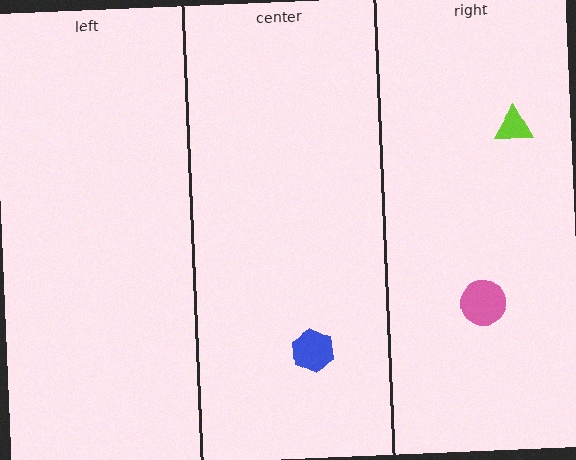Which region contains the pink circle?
The right region.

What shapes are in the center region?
The blue hexagon.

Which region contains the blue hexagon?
The center region.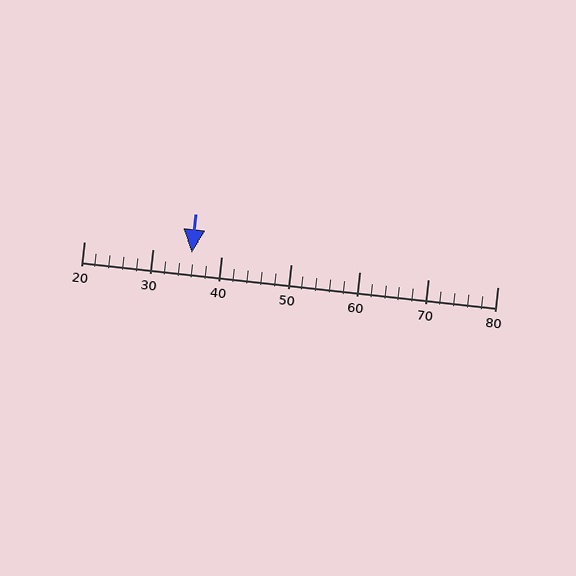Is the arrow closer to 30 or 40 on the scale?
The arrow is closer to 40.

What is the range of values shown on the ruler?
The ruler shows values from 20 to 80.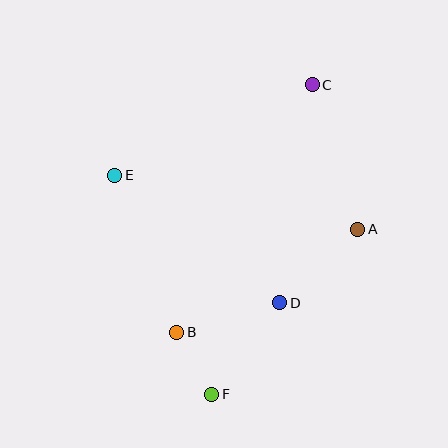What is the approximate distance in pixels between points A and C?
The distance between A and C is approximately 152 pixels.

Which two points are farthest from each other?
Points C and F are farthest from each other.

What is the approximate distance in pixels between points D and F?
The distance between D and F is approximately 114 pixels.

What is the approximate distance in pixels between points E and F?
The distance between E and F is approximately 239 pixels.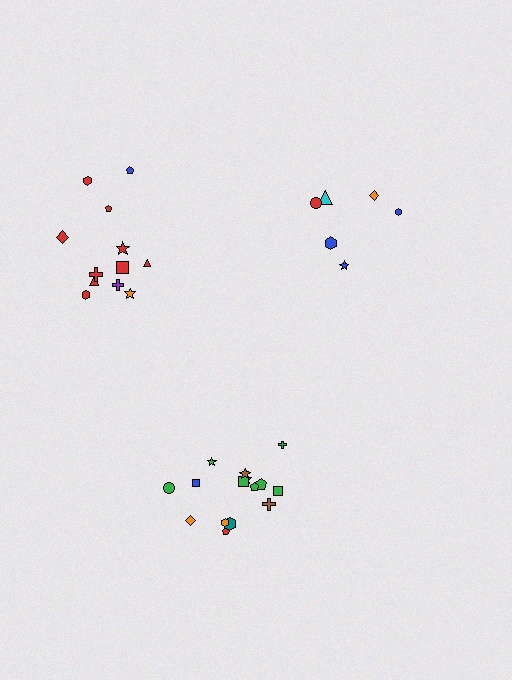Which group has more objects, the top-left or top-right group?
The top-left group.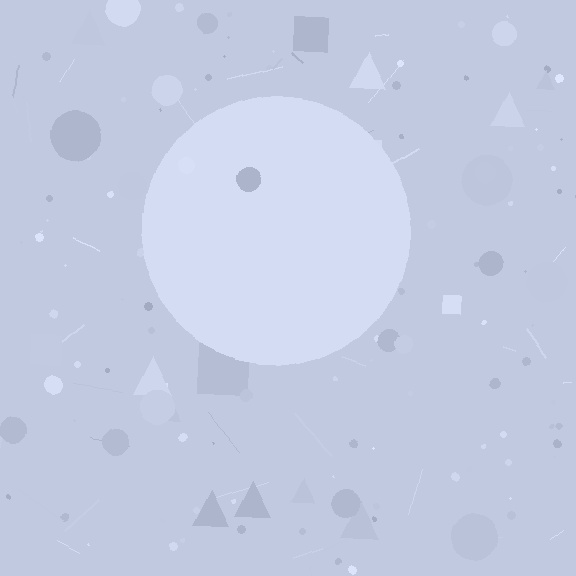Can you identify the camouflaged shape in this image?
The camouflaged shape is a circle.